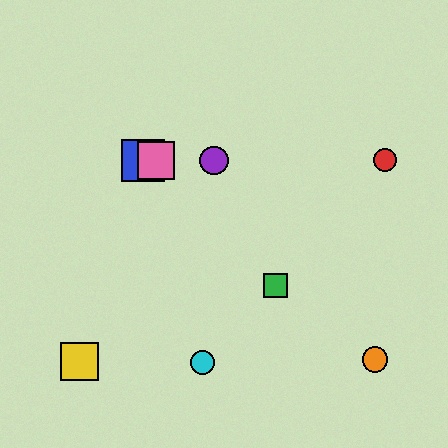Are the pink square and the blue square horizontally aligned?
Yes, both are at y≈160.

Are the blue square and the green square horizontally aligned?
No, the blue square is at y≈160 and the green square is at y≈286.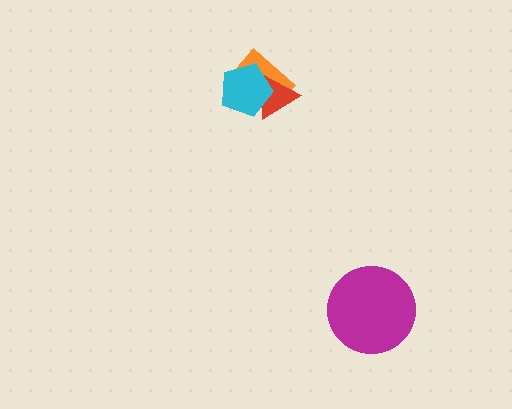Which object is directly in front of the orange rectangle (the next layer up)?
The red triangle is directly in front of the orange rectangle.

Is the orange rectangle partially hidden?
Yes, it is partially covered by another shape.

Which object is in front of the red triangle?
The cyan pentagon is in front of the red triangle.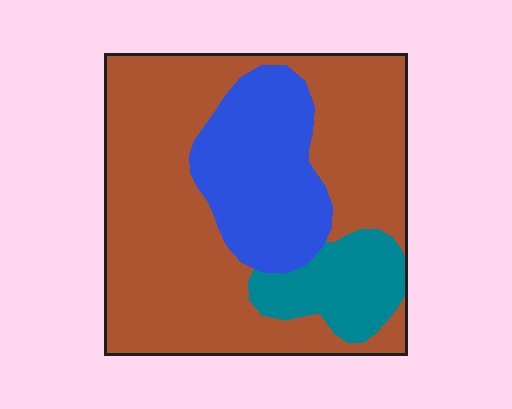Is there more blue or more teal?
Blue.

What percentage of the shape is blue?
Blue takes up about one quarter (1/4) of the shape.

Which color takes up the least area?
Teal, at roughly 10%.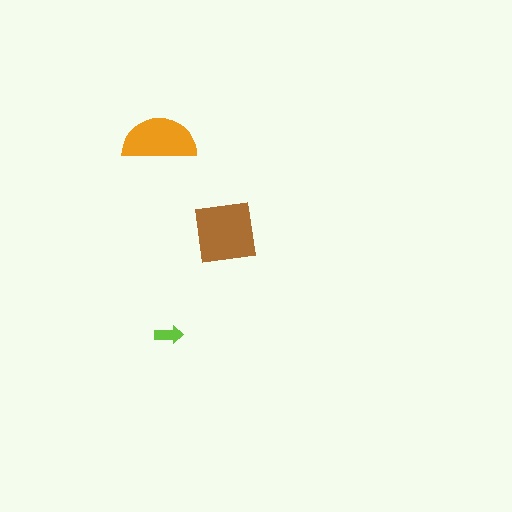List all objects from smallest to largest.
The lime arrow, the orange semicircle, the brown square.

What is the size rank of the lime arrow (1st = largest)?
3rd.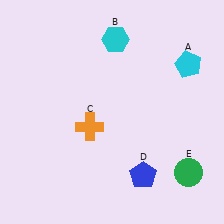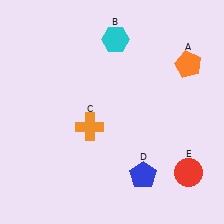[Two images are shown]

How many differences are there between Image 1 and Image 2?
There are 2 differences between the two images.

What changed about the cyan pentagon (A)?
In Image 1, A is cyan. In Image 2, it changed to orange.